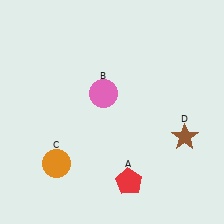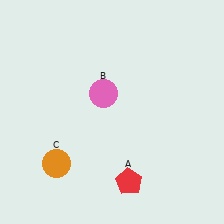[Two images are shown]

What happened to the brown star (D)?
The brown star (D) was removed in Image 2. It was in the bottom-right area of Image 1.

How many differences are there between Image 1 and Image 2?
There is 1 difference between the two images.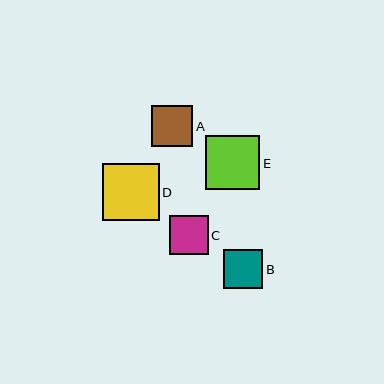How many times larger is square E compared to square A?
Square E is approximately 1.3 times the size of square A.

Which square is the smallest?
Square C is the smallest with a size of approximately 39 pixels.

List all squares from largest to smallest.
From largest to smallest: D, E, A, B, C.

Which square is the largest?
Square D is the largest with a size of approximately 57 pixels.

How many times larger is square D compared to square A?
Square D is approximately 1.4 times the size of square A.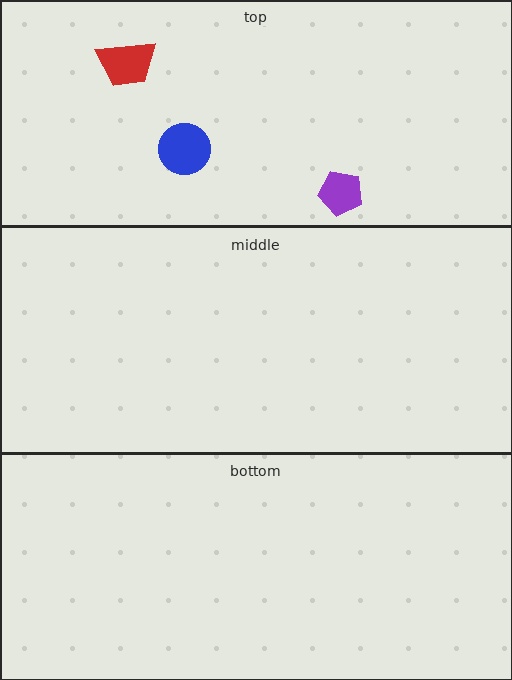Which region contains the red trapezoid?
The top region.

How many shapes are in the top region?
3.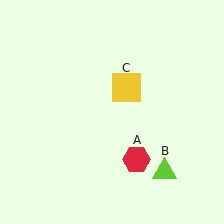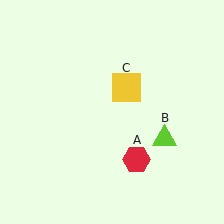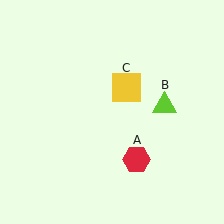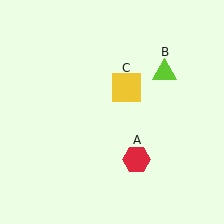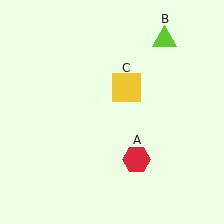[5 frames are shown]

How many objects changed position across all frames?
1 object changed position: lime triangle (object B).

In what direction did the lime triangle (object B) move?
The lime triangle (object B) moved up.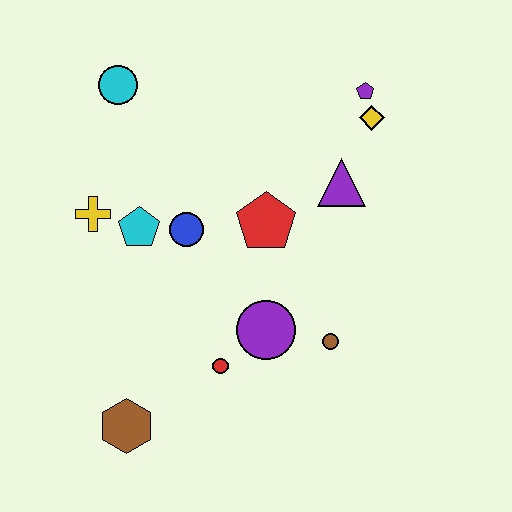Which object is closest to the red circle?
The purple circle is closest to the red circle.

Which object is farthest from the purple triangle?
The brown hexagon is farthest from the purple triangle.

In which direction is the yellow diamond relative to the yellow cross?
The yellow diamond is to the right of the yellow cross.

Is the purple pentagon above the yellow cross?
Yes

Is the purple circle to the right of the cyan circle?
Yes